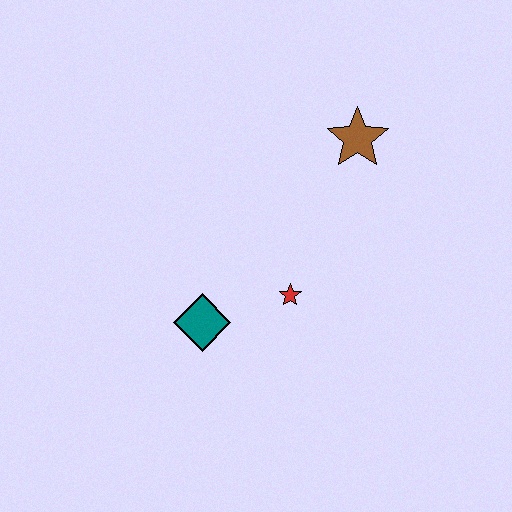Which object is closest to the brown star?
The red star is closest to the brown star.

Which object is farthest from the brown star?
The teal diamond is farthest from the brown star.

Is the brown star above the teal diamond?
Yes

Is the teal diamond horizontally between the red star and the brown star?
No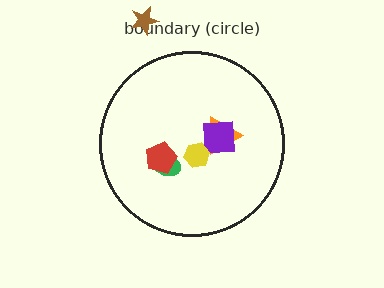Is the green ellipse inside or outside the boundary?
Inside.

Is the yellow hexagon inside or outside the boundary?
Inside.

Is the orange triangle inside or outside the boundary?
Inside.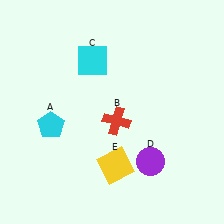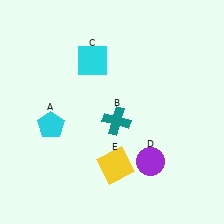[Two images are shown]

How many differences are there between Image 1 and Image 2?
There is 1 difference between the two images.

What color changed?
The cross (B) changed from red in Image 1 to teal in Image 2.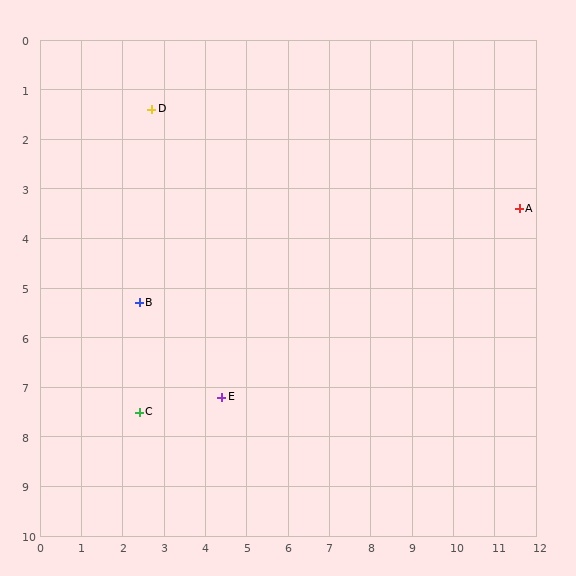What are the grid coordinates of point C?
Point C is at approximately (2.4, 7.5).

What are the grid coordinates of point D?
Point D is at approximately (2.7, 1.4).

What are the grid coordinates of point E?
Point E is at approximately (4.4, 7.2).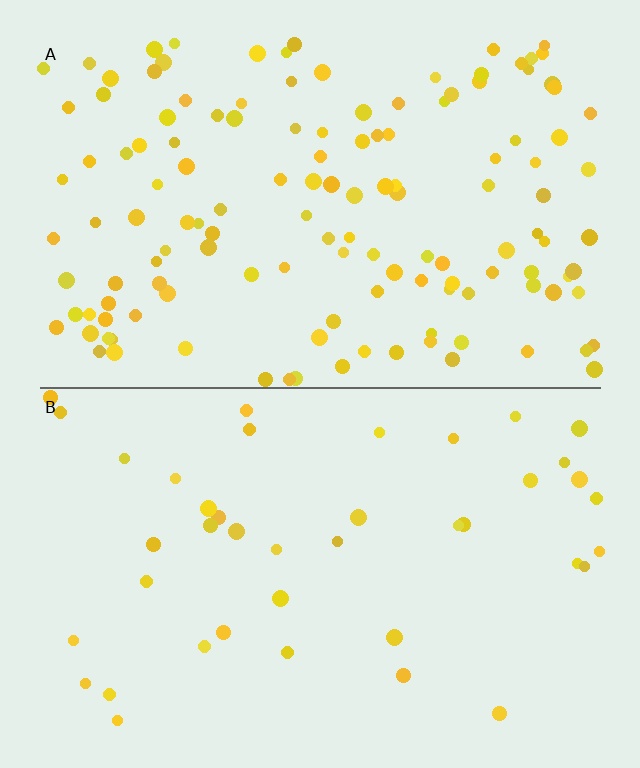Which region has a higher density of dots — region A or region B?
A (the top).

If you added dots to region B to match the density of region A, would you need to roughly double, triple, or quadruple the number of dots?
Approximately triple.